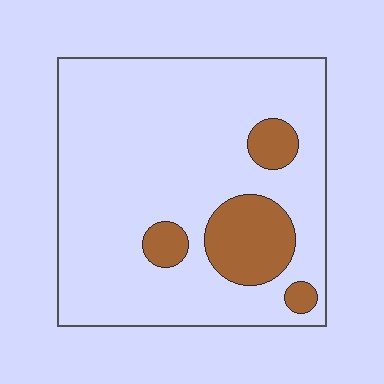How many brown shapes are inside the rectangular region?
4.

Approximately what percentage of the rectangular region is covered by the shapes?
Approximately 15%.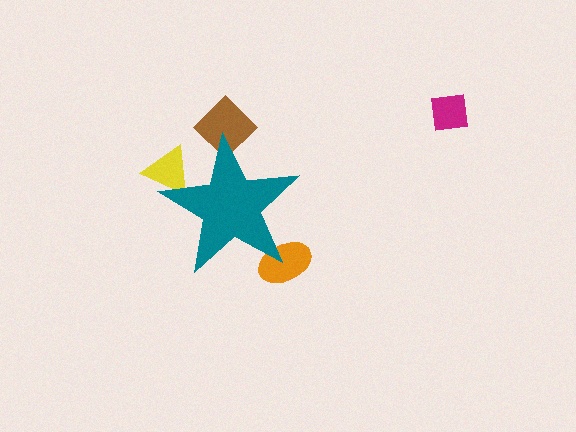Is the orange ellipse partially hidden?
Yes, the orange ellipse is partially hidden behind the teal star.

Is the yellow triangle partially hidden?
Yes, the yellow triangle is partially hidden behind the teal star.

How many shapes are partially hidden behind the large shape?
3 shapes are partially hidden.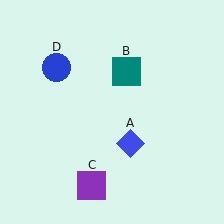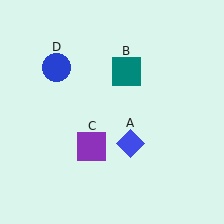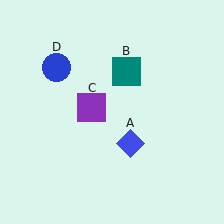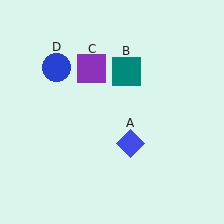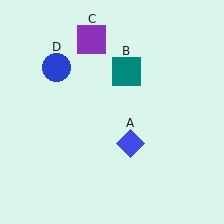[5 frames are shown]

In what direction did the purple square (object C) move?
The purple square (object C) moved up.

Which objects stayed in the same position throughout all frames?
Blue diamond (object A) and teal square (object B) and blue circle (object D) remained stationary.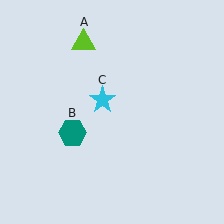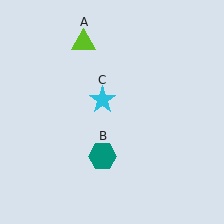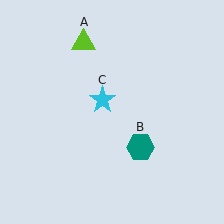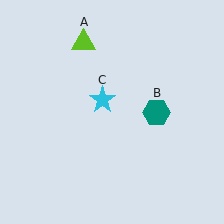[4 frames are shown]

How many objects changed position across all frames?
1 object changed position: teal hexagon (object B).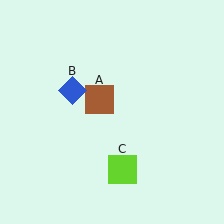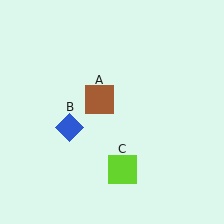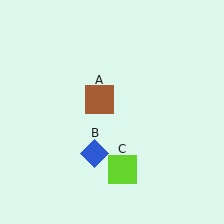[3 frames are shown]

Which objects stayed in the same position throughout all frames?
Brown square (object A) and lime square (object C) remained stationary.